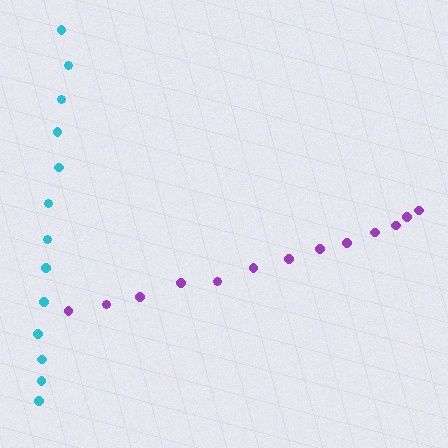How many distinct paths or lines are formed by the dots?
There are 2 distinct paths.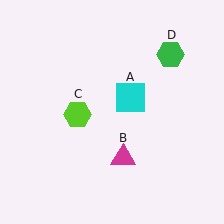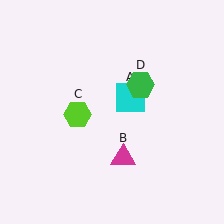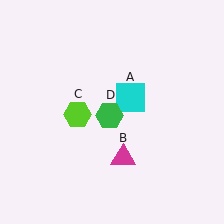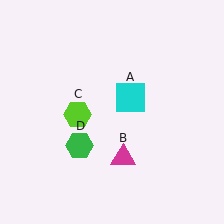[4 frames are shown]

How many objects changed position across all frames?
1 object changed position: green hexagon (object D).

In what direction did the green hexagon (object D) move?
The green hexagon (object D) moved down and to the left.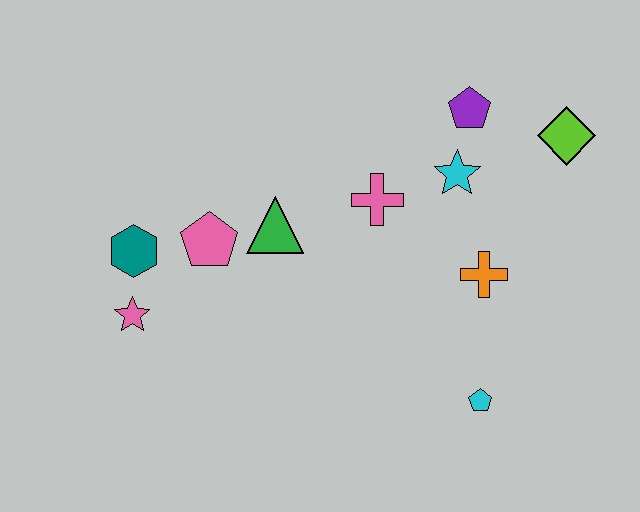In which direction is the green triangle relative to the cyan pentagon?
The green triangle is to the left of the cyan pentagon.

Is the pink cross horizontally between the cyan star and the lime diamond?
No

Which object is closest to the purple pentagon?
The cyan star is closest to the purple pentagon.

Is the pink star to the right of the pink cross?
No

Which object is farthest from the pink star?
The lime diamond is farthest from the pink star.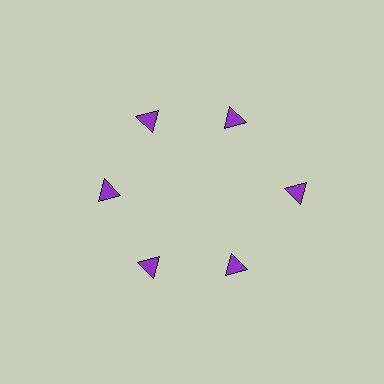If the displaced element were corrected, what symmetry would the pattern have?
It would have 6-fold rotational symmetry — the pattern would map onto itself every 60 degrees.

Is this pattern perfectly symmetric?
No. The 6 purple triangles are arranged in a ring, but one element near the 3 o'clock position is pushed outward from the center, breaking the 6-fold rotational symmetry.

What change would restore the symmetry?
The symmetry would be restored by moving it inward, back onto the ring so that all 6 triangles sit at equal angles and equal distance from the center.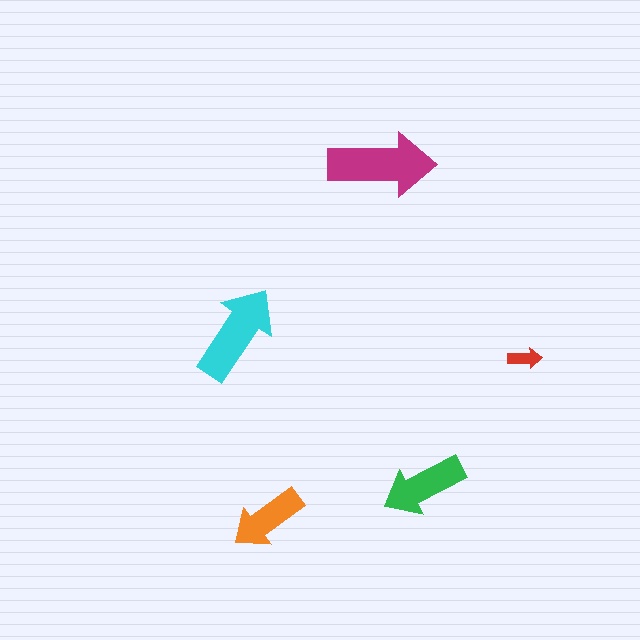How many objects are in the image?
There are 5 objects in the image.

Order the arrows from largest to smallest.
the magenta one, the cyan one, the green one, the orange one, the red one.